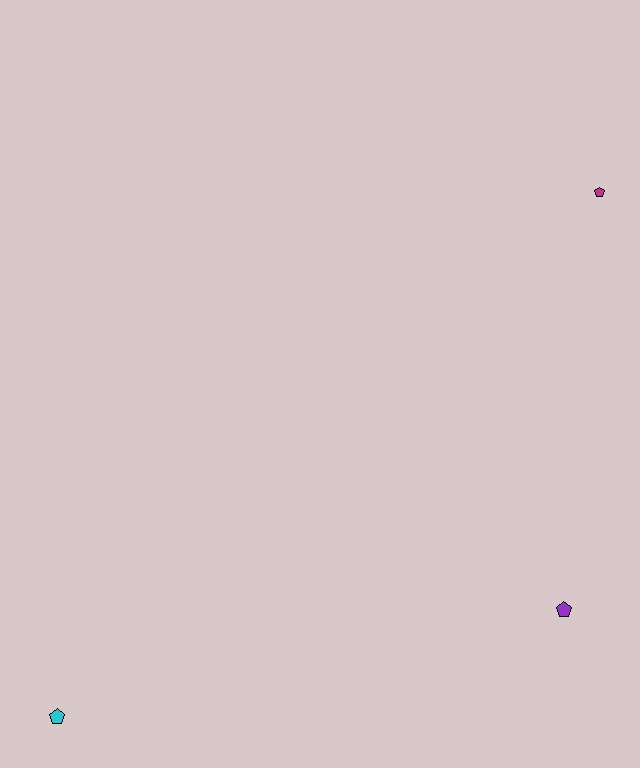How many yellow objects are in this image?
There are no yellow objects.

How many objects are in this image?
There are 3 objects.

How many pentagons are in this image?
There are 3 pentagons.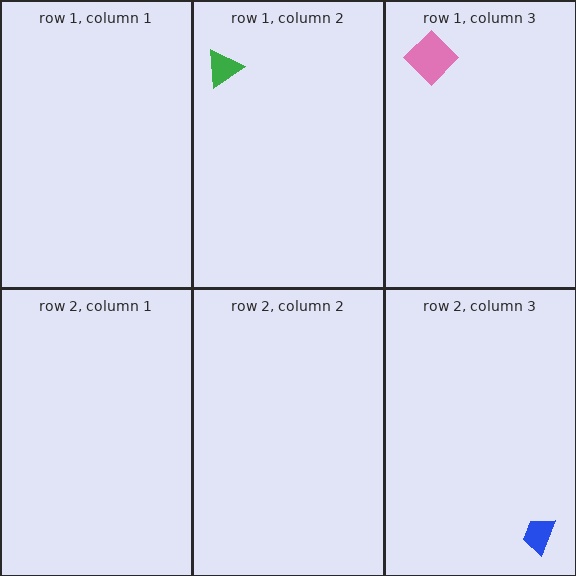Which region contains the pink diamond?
The row 1, column 3 region.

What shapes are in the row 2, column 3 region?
The blue trapezoid.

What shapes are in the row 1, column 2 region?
The green triangle.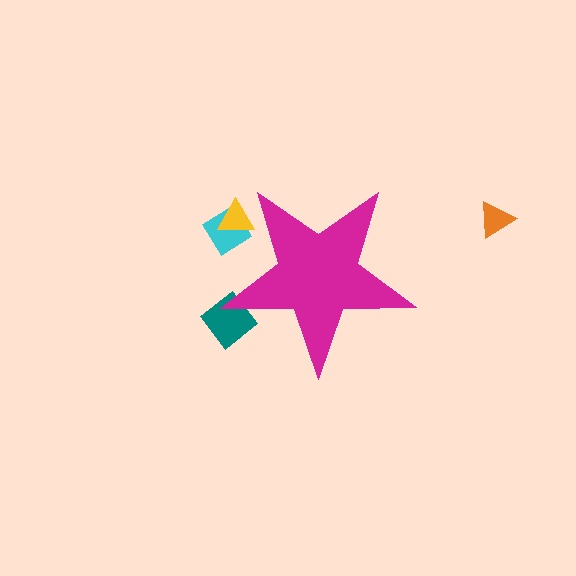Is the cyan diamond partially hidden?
Yes, the cyan diamond is partially hidden behind the magenta star.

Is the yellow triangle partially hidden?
Yes, the yellow triangle is partially hidden behind the magenta star.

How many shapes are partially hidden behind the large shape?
3 shapes are partially hidden.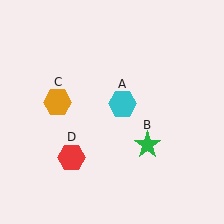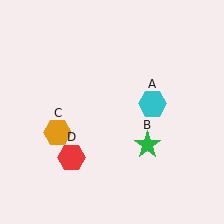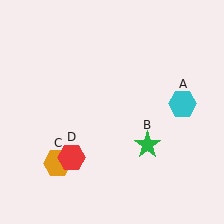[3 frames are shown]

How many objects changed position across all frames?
2 objects changed position: cyan hexagon (object A), orange hexagon (object C).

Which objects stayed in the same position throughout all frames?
Green star (object B) and red hexagon (object D) remained stationary.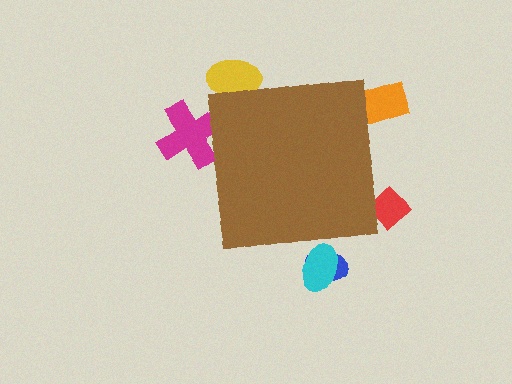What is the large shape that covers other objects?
A brown square.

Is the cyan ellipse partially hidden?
Yes, the cyan ellipse is partially hidden behind the brown square.